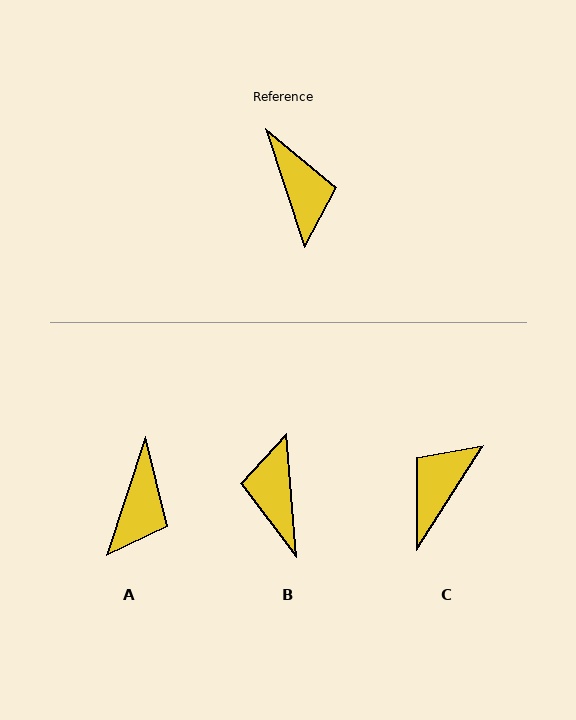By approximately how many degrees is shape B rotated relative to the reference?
Approximately 166 degrees counter-clockwise.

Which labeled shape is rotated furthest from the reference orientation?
B, about 166 degrees away.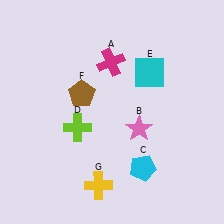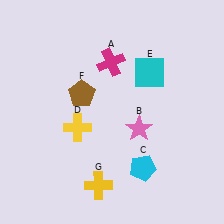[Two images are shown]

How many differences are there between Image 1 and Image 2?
There is 1 difference between the two images.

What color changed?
The cross (D) changed from lime in Image 1 to yellow in Image 2.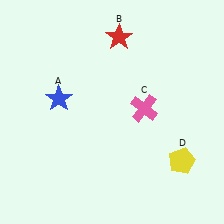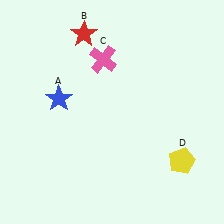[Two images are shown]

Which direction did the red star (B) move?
The red star (B) moved left.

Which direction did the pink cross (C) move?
The pink cross (C) moved up.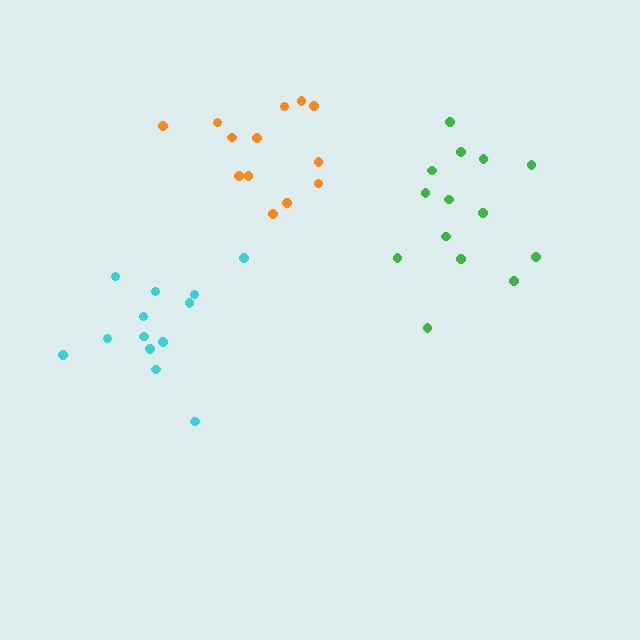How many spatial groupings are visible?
There are 3 spatial groupings.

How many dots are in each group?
Group 1: 13 dots, Group 2: 13 dots, Group 3: 14 dots (40 total).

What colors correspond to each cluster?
The clusters are colored: orange, cyan, green.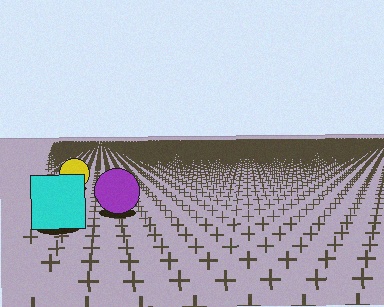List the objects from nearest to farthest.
From nearest to farthest: the cyan square, the purple circle, the yellow circle.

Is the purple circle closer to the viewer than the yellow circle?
Yes. The purple circle is closer — you can tell from the texture gradient: the ground texture is coarser near it.